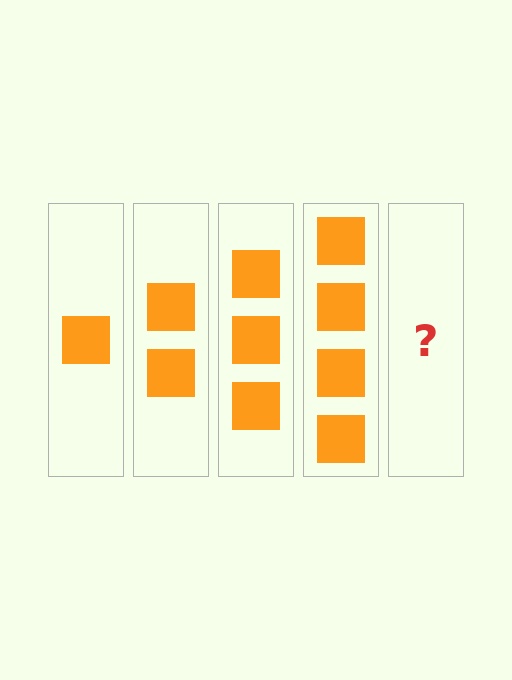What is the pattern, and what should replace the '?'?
The pattern is that each step adds one more square. The '?' should be 5 squares.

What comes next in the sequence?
The next element should be 5 squares.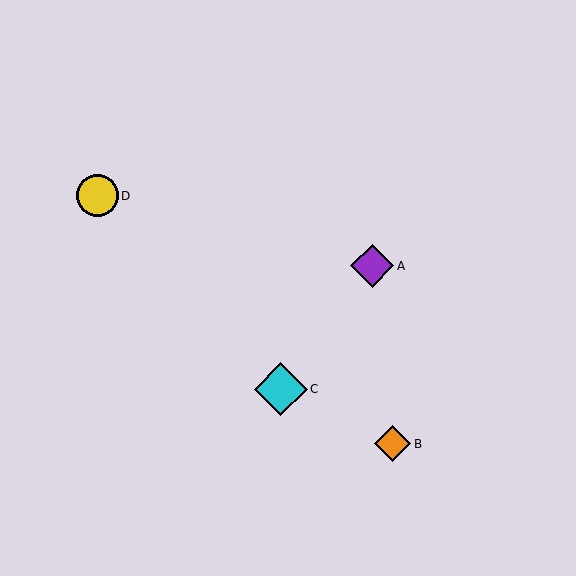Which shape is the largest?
The cyan diamond (labeled C) is the largest.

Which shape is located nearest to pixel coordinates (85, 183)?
The yellow circle (labeled D) at (97, 196) is nearest to that location.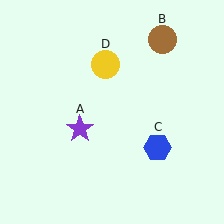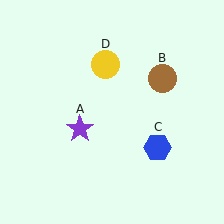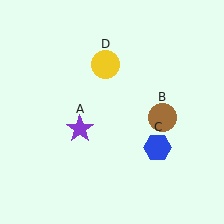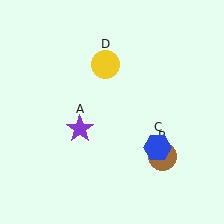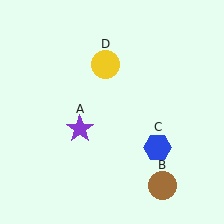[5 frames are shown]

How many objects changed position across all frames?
1 object changed position: brown circle (object B).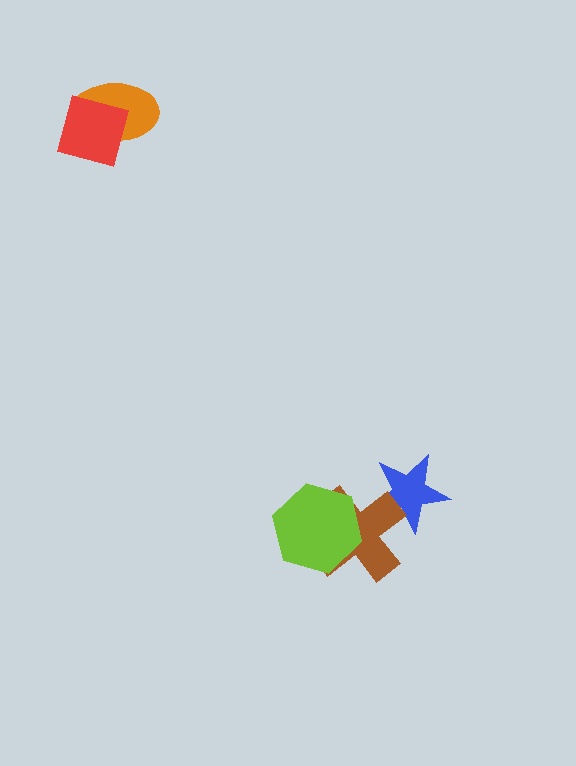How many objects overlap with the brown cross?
2 objects overlap with the brown cross.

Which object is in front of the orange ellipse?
The red square is in front of the orange ellipse.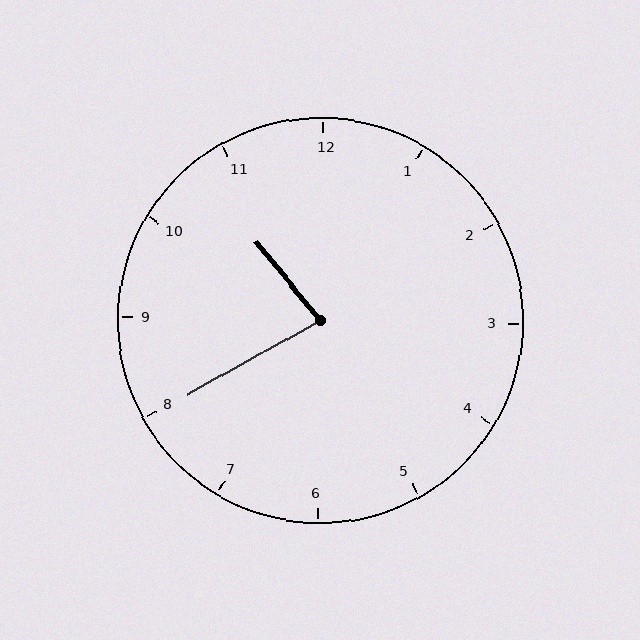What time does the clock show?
10:40.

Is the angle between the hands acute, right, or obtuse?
It is acute.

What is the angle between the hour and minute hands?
Approximately 80 degrees.